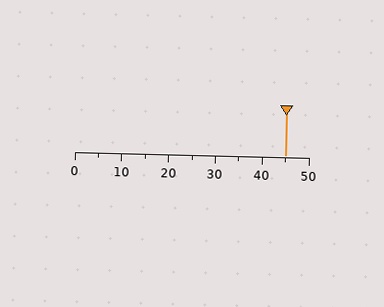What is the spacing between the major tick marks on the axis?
The major ticks are spaced 10 apart.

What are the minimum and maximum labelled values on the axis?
The axis runs from 0 to 50.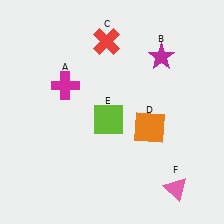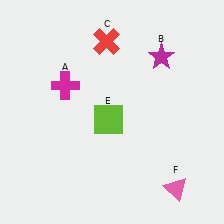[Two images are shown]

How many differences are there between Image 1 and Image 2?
There is 1 difference between the two images.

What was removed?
The orange square (D) was removed in Image 2.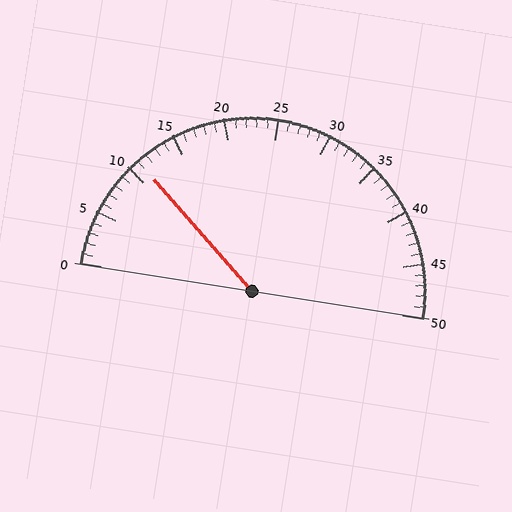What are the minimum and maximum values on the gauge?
The gauge ranges from 0 to 50.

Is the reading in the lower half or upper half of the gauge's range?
The reading is in the lower half of the range (0 to 50).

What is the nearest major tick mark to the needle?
The nearest major tick mark is 10.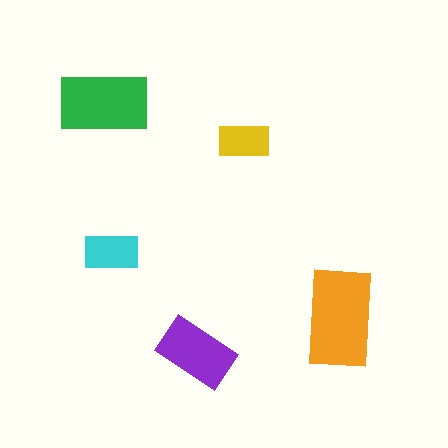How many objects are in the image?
There are 5 objects in the image.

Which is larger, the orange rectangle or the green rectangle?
The orange one.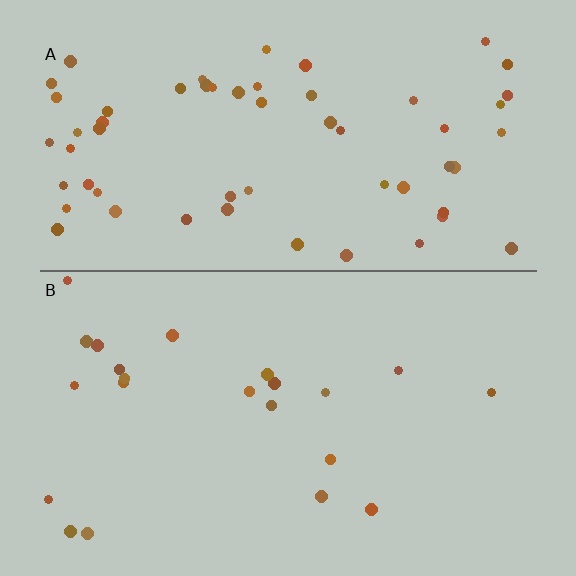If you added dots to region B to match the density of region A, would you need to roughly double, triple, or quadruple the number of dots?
Approximately triple.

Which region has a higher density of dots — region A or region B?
A (the top).